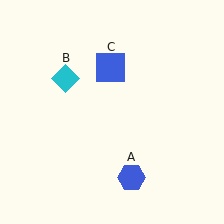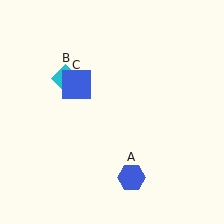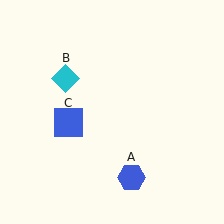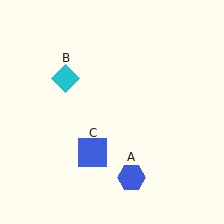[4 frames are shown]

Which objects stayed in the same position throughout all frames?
Blue hexagon (object A) and cyan diamond (object B) remained stationary.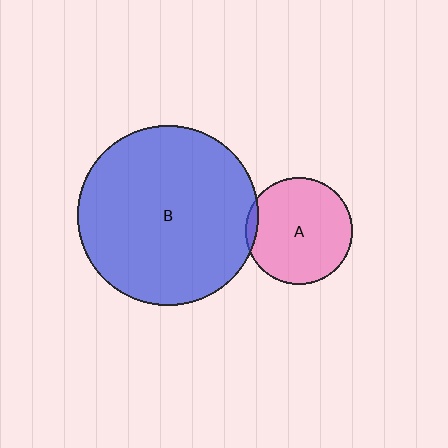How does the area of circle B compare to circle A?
Approximately 2.8 times.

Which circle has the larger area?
Circle B (blue).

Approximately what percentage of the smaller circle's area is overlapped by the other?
Approximately 5%.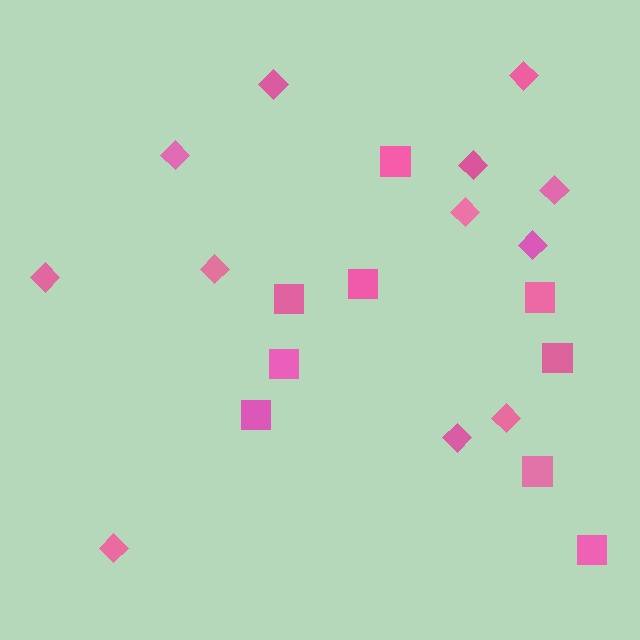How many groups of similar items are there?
There are 2 groups: one group of squares (9) and one group of diamonds (12).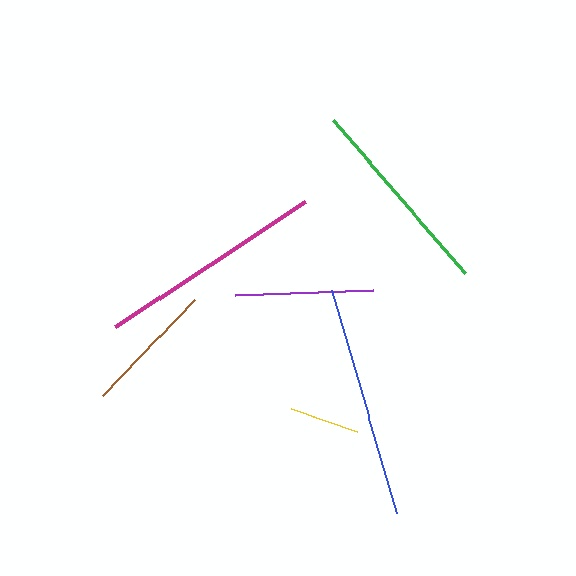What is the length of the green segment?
The green segment is approximately 202 pixels long.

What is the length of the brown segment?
The brown segment is approximately 134 pixels long.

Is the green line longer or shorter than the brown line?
The green line is longer than the brown line.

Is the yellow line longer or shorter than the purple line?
The purple line is longer than the yellow line.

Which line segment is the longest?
The blue line is the longest at approximately 232 pixels.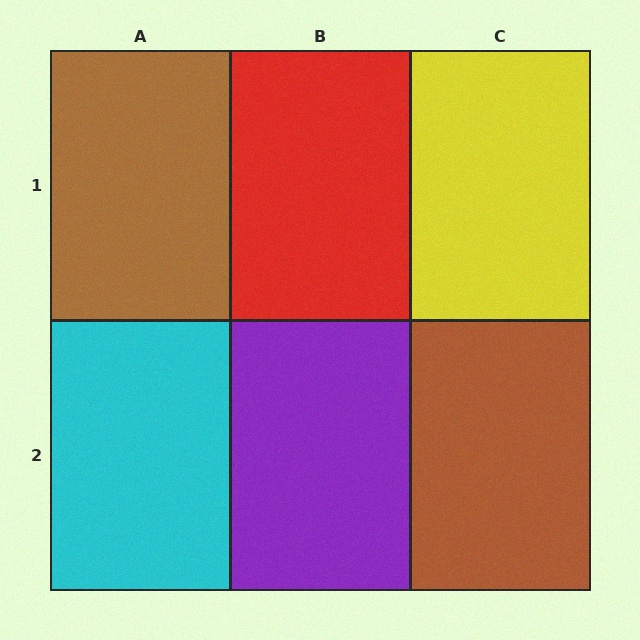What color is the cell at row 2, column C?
Brown.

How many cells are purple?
1 cell is purple.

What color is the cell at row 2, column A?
Cyan.